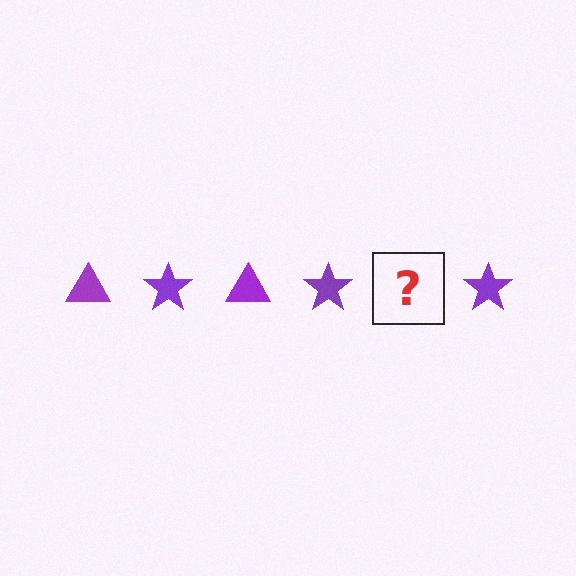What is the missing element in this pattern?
The missing element is a purple triangle.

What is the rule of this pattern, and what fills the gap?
The rule is that the pattern cycles through triangle, star shapes in purple. The gap should be filled with a purple triangle.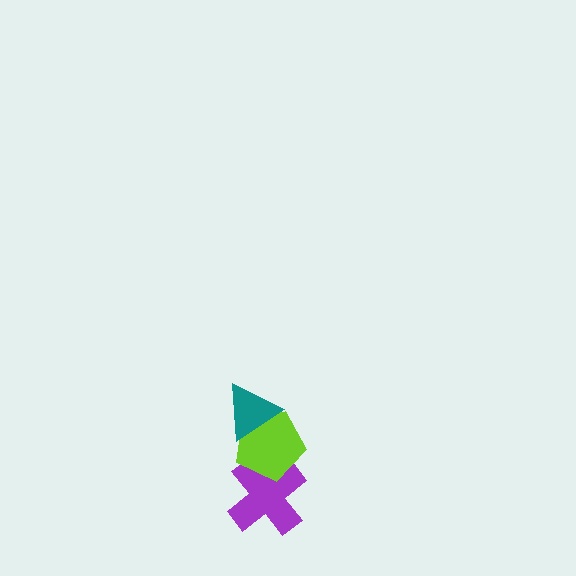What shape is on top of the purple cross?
The lime pentagon is on top of the purple cross.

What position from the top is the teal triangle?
The teal triangle is 1st from the top.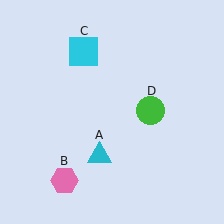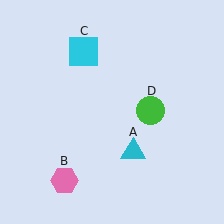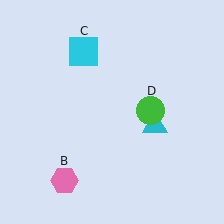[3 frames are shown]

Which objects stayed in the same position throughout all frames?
Pink hexagon (object B) and cyan square (object C) and green circle (object D) remained stationary.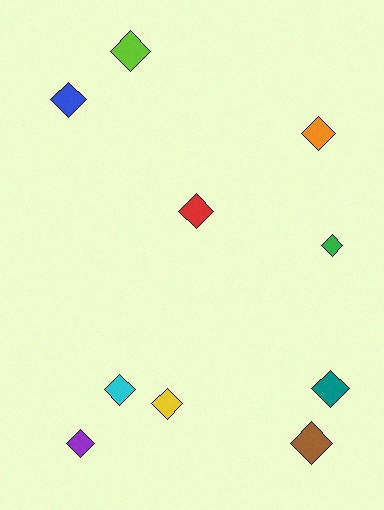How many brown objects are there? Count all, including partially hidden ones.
There is 1 brown object.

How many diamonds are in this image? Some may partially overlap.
There are 10 diamonds.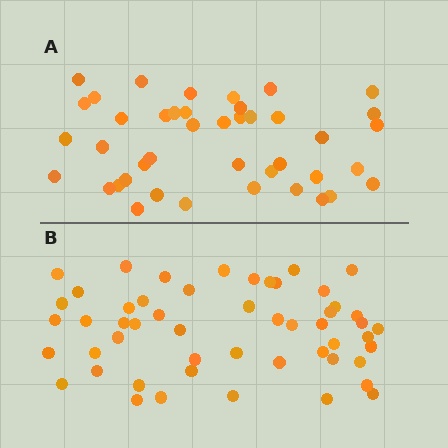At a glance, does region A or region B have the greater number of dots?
Region B (the bottom region) has more dots.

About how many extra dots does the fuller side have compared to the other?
Region B has roughly 10 or so more dots than region A.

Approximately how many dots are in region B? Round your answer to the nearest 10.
About 50 dots. (The exact count is 52, which rounds to 50.)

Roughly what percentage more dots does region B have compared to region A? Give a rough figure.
About 25% more.